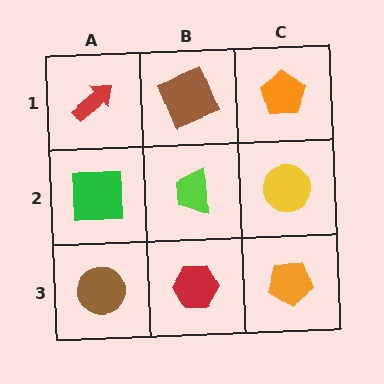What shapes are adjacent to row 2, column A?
A red arrow (row 1, column A), a brown circle (row 3, column A), a lime trapezoid (row 2, column B).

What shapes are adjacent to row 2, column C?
An orange pentagon (row 1, column C), an orange pentagon (row 3, column C), a lime trapezoid (row 2, column B).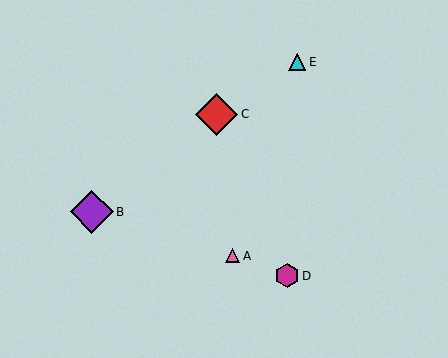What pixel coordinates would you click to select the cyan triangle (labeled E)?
Click at (297, 62) to select the cyan triangle E.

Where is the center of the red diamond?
The center of the red diamond is at (217, 114).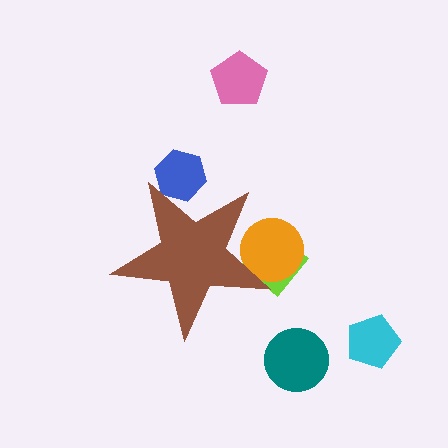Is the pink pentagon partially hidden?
No, the pink pentagon is fully visible.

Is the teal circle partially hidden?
No, the teal circle is fully visible.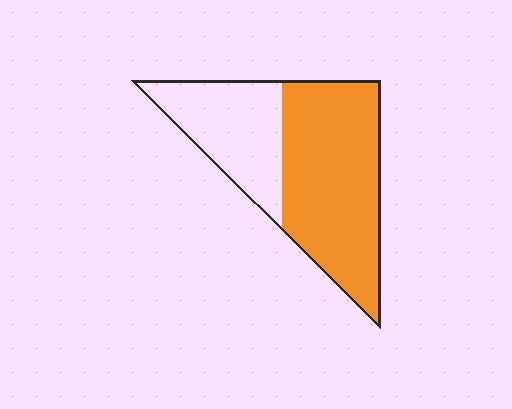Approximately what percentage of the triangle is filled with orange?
Approximately 65%.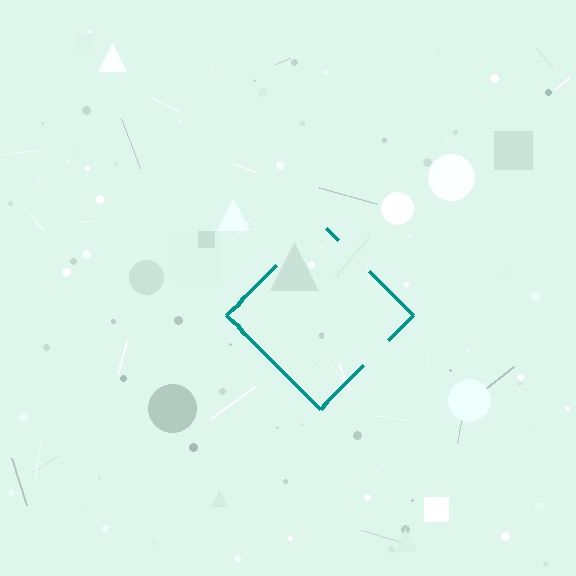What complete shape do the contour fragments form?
The contour fragments form a diamond.